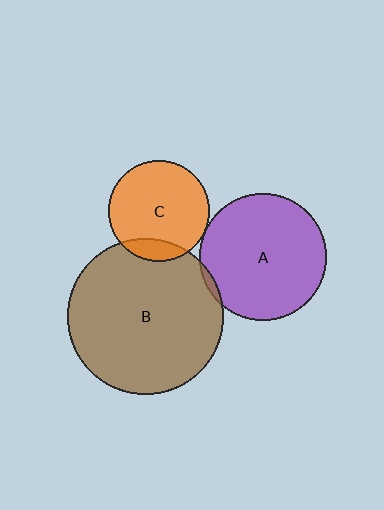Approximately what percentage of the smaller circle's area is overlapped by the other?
Approximately 5%.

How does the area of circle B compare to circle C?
Approximately 2.4 times.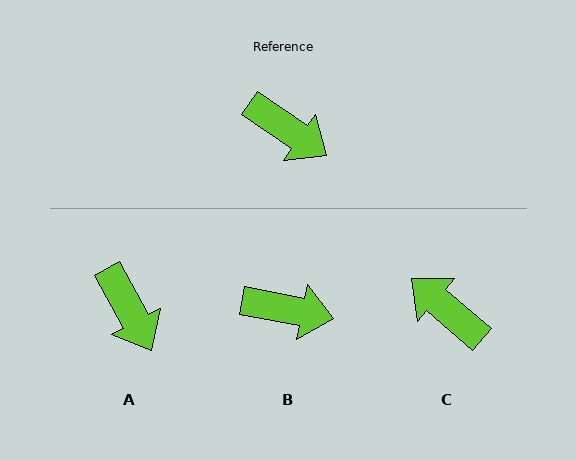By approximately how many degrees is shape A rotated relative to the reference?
Approximately 27 degrees clockwise.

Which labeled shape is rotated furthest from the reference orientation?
C, about 174 degrees away.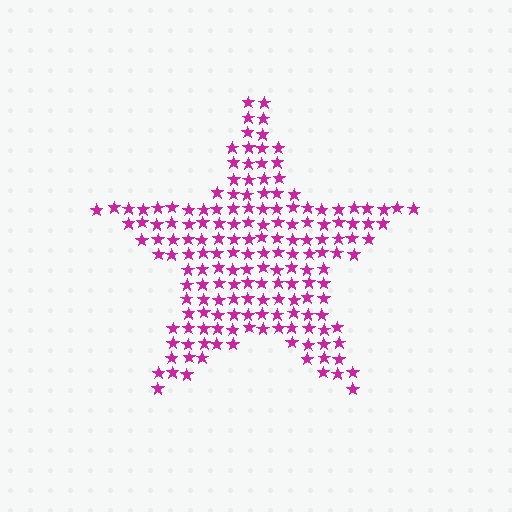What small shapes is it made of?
It is made of small stars.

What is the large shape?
The large shape is a star.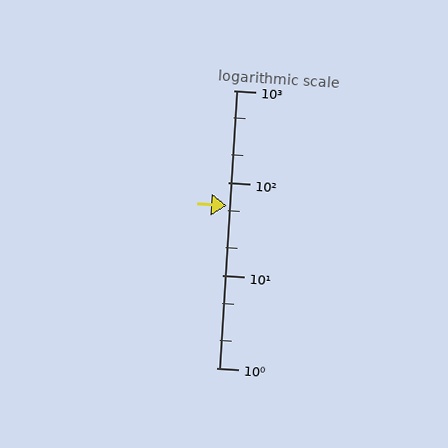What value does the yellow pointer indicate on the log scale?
The pointer indicates approximately 57.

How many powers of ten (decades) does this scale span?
The scale spans 3 decades, from 1 to 1000.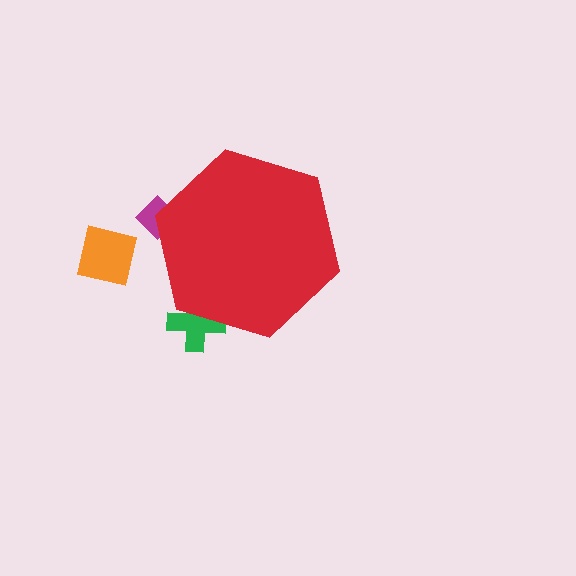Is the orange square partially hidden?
No, the orange square is fully visible.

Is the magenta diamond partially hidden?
Yes, the magenta diamond is partially hidden behind the red hexagon.